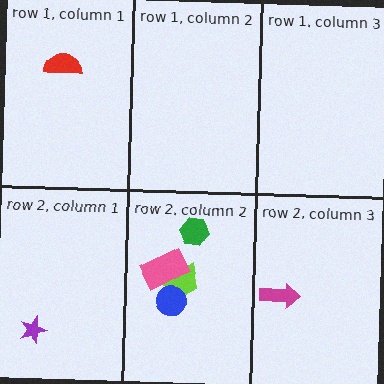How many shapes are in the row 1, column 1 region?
1.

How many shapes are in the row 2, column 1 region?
1.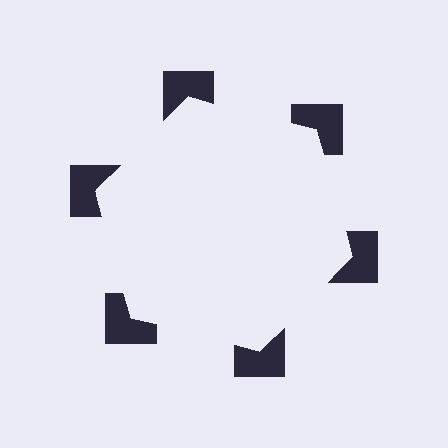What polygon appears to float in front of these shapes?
An illusory hexagon — its edges are inferred from the aligned wedge cuts in the notched squares, not physically drawn.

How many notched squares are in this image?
There are 6 — one at each vertex of the illusory hexagon.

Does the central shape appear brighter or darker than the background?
It typically appears slightly brighter than the background, even though no actual brightness change is drawn.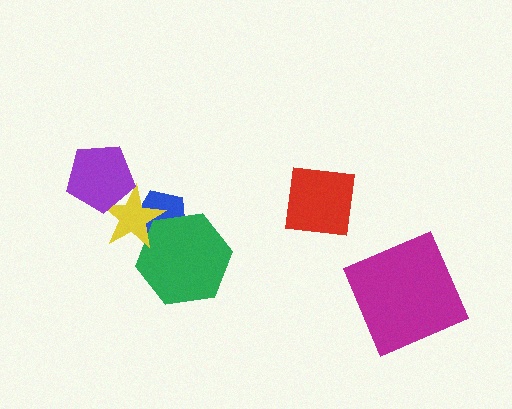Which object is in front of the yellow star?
The purple pentagon is in front of the yellow star.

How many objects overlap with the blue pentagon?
2 objects overlap with the blue pentagon.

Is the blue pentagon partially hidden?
Yes, it is partially covered by another shape.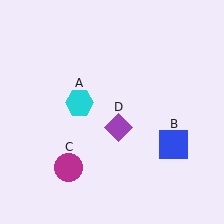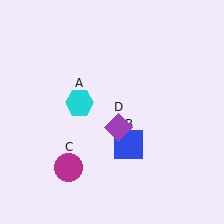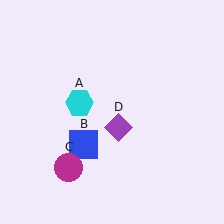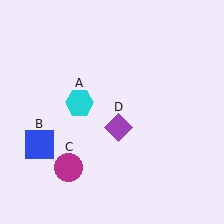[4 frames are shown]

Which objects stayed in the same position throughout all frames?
Cyan hexagon (object A) and magenta circle (object C) and purple diamond (object D) remained stationary.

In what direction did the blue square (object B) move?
The blue square (object B) moved left.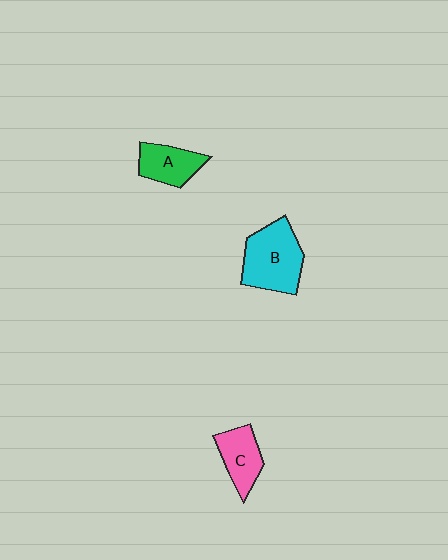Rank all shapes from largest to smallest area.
From largest to smallest: B (cyan), C (pink), A (green).